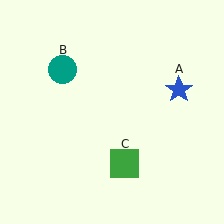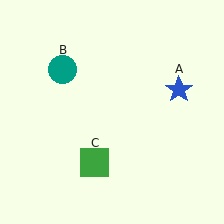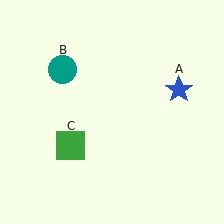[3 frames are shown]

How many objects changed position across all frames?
1 object changed position: green square (object C).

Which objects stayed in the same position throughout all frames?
Blue star (object A) and teal circle (object B) remained stationary.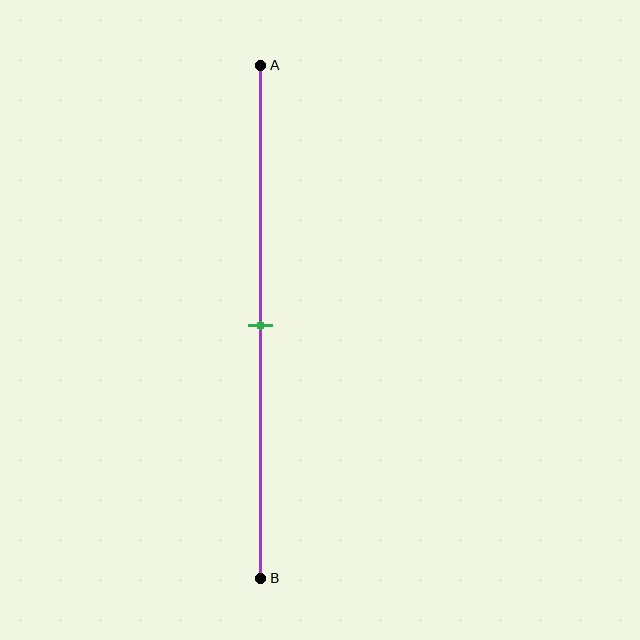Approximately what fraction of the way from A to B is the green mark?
The green mark is approximately 50% of the way from A to B.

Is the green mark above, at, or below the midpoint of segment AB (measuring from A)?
The green mark is approximately at the midpoint of segment AB.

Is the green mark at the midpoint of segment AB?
Yes, the mark is approximately at the midpoint.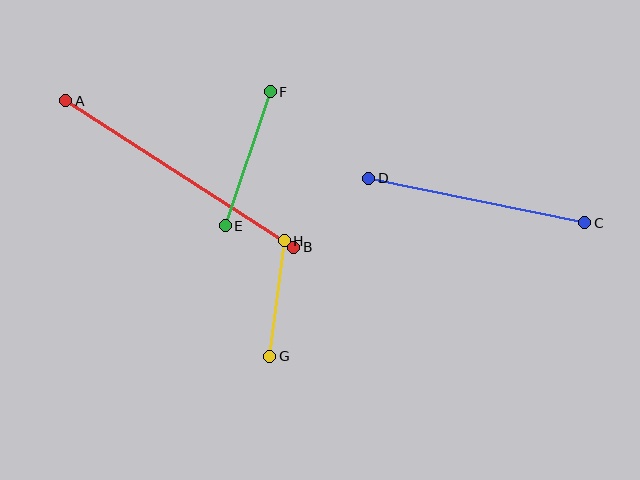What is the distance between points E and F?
The distance is approximately 141 pixels.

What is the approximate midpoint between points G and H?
The midpoint is at approximately (277, 298) pixels.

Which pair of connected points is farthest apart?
Points A and B are farthest apart.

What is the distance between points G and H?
The distance is approximately 116 pixels.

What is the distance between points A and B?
The distance is approximately 271 pixels.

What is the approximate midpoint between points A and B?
The midpoint is at approximately (180, 174) pixels.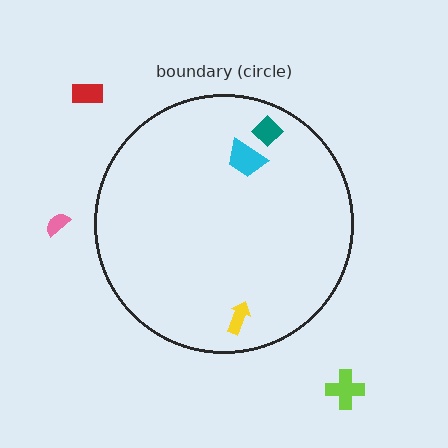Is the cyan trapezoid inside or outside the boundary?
Inside.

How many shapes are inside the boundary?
3 inside, 3 outside.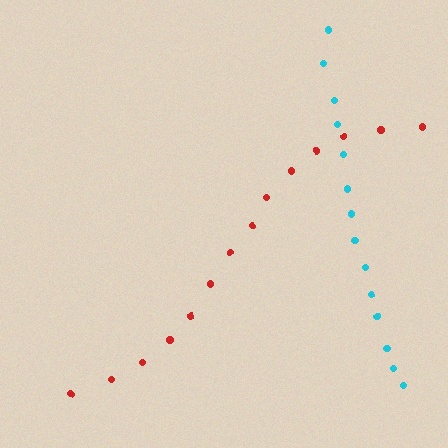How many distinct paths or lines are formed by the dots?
There are 2 distinct paths.